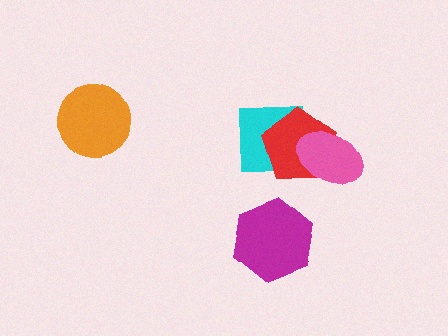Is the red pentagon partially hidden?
Yes, it is partially covered by another shape.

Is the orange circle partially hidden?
No, no other shape covers it.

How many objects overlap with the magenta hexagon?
0 objects overlap with the magenta hexagon.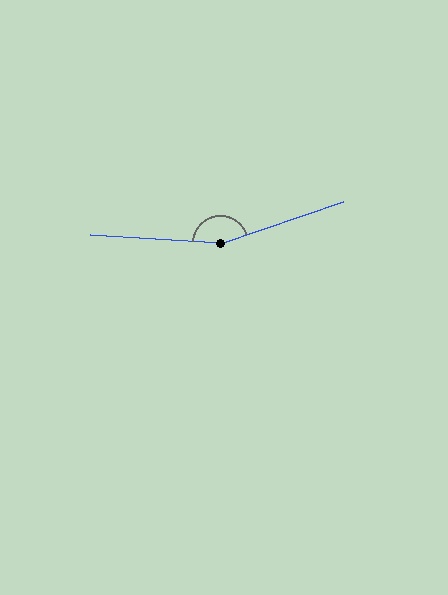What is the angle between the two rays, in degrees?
Approximately 158 degrees.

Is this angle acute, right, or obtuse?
It is obtuse.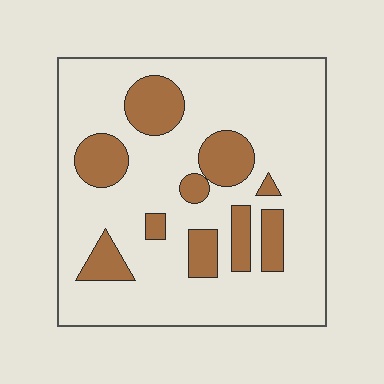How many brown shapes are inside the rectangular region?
10.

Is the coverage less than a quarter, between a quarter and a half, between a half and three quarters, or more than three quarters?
Less than a quarter.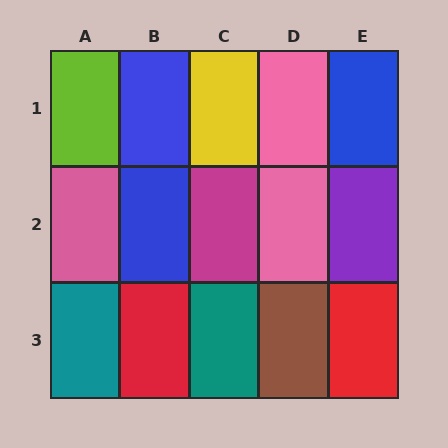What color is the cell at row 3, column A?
Teal.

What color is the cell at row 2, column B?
Blue.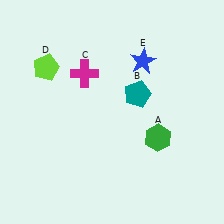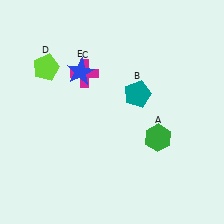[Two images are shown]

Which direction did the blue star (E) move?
The blue star (E) moved left.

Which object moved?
The blue star (E) moved left.